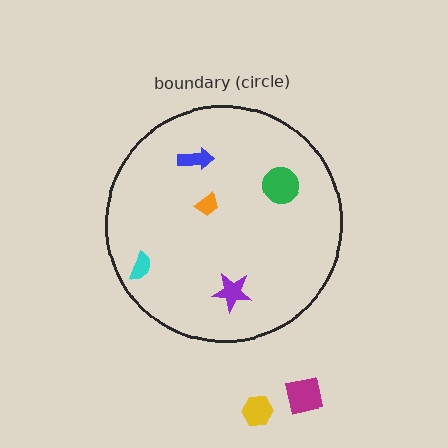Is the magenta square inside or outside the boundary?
Outside.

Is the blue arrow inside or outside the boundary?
Inside.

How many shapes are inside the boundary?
5 inside, 2 outside.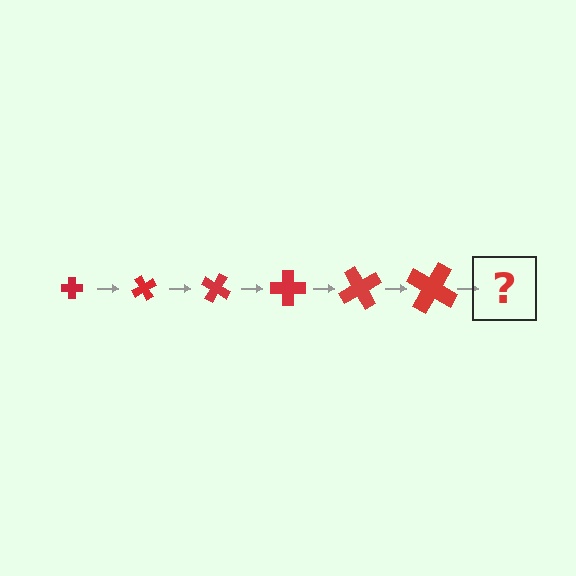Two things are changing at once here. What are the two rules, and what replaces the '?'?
The two rules are that the cross grows larger each step and it rotates 60 degrees each step. The '?' should be a cross, larger than the previous one and rotated 360 degrees from the start.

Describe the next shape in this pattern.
It should be a cross, larger than the previous one and rotated 360 degrees from the start.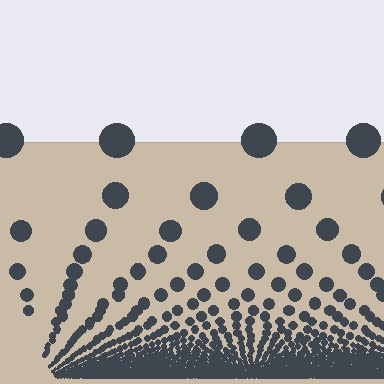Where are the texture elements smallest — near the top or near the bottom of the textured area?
Near the bottom.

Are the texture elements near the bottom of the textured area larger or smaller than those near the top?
Smaller. The gradient is inverted — elements near the bottom are smaller and denser.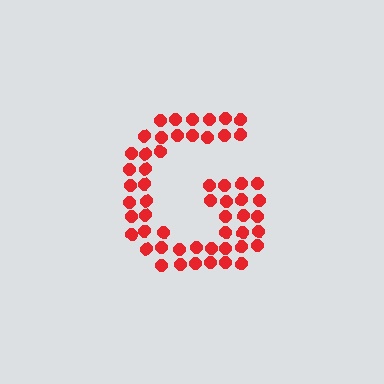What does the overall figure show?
The overall figure shows the letter G.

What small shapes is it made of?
It is made of small circles.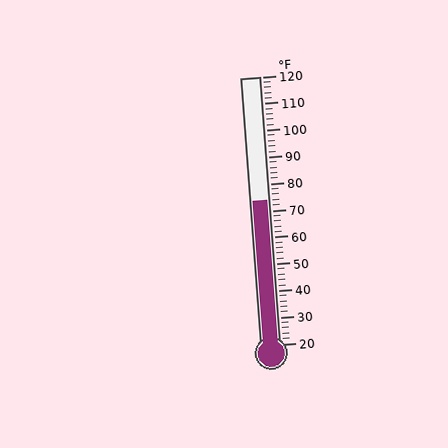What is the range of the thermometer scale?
The thermometer scale ranges from 20°F to 120°F.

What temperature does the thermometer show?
The thermometer shows approximately 74°F.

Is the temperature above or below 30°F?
The temperature is above 30°F.